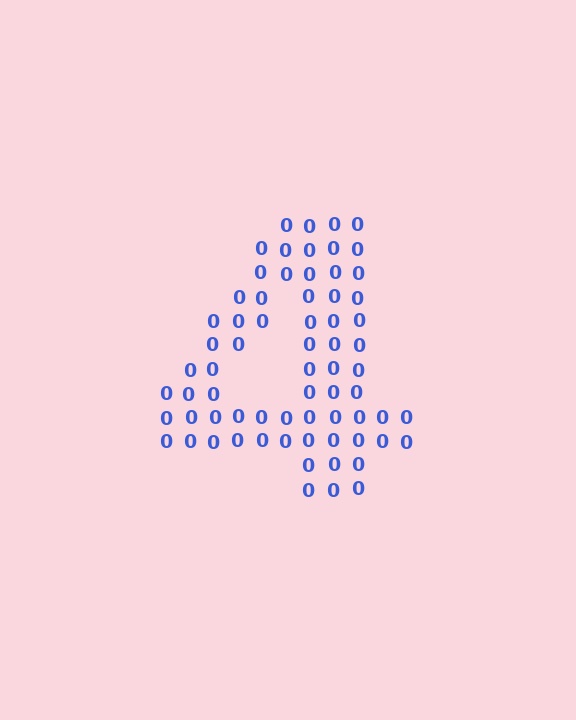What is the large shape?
The large shape is the digit 4.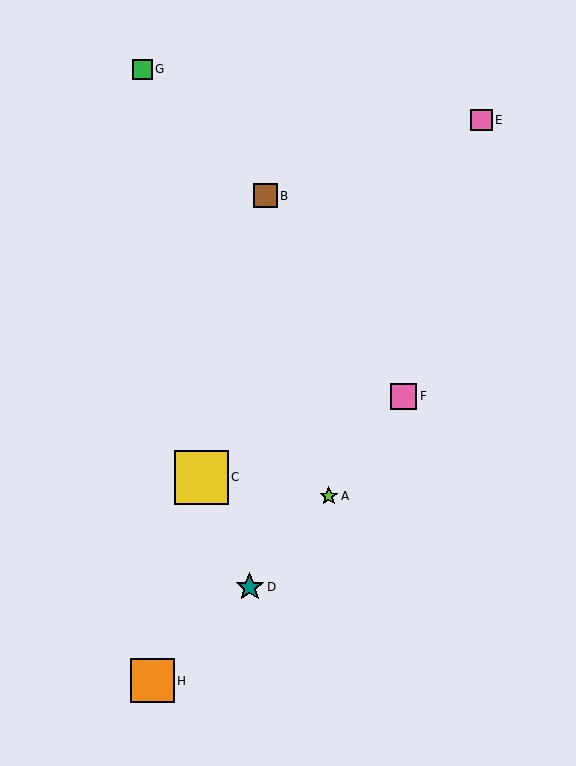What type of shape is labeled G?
Shape G is a green square.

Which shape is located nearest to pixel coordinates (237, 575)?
The teal star (labeled D) at (250, 587) is nearest to that location.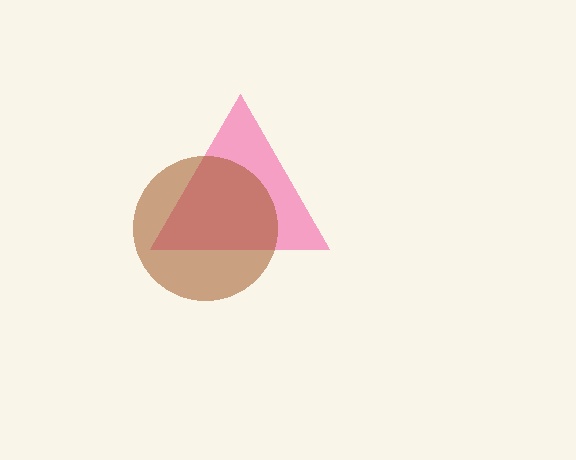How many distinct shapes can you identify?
There are 2 distinct shapes: a pink triangle, a brown circle.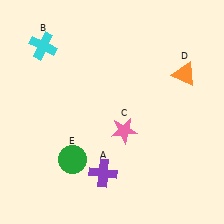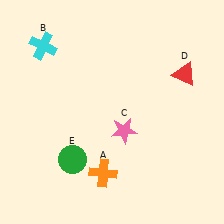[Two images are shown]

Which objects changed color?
A changed from purple to orange. D changed from orange to red.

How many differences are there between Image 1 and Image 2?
There are 2 differences between the two images.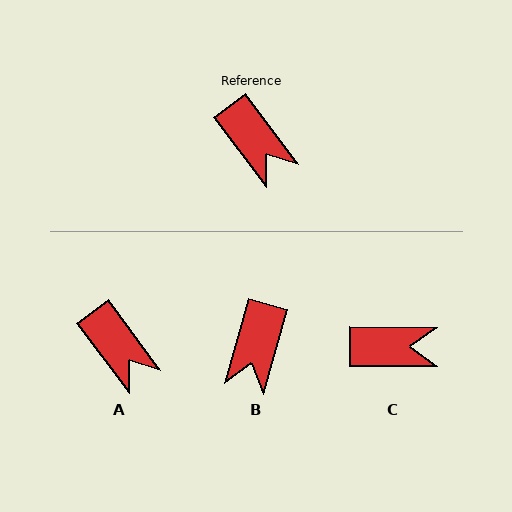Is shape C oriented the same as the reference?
No, it is off by about 53 degrees.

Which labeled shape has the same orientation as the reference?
A.